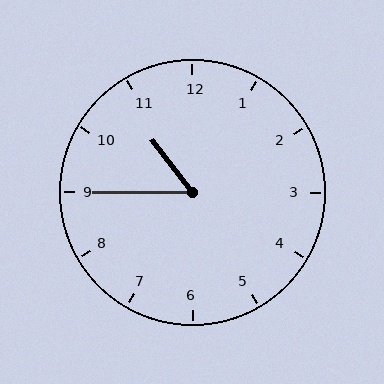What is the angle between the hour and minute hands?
Approximately 52 degrees.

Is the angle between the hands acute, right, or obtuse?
It is acute.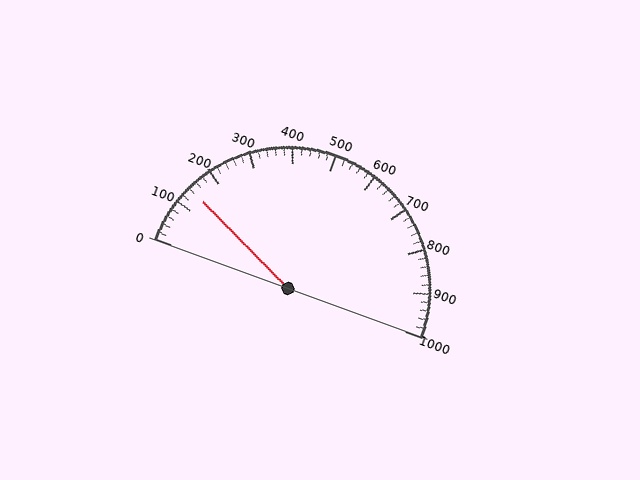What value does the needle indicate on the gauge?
The needle indicates approximately 140.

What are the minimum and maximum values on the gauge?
The gauge ranges from 0 to 1000.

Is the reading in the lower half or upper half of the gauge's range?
The reading is in the lower half of the range (0 to 1000).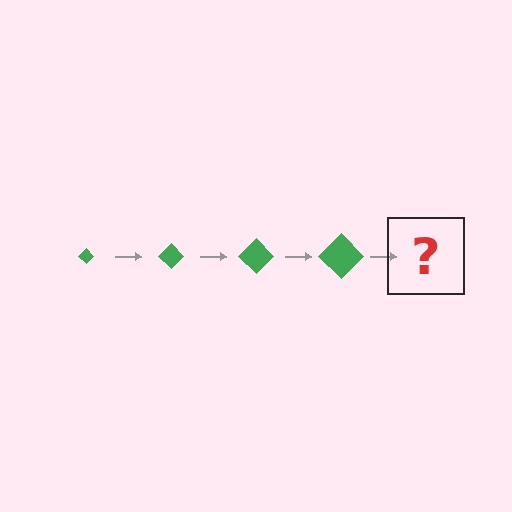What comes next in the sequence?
The next element should be a green diamond, larger than the previous one.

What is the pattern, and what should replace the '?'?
The pattern is that the diamond gets progressively larger each step. The '?' should be a green diamond, larger than the previous one.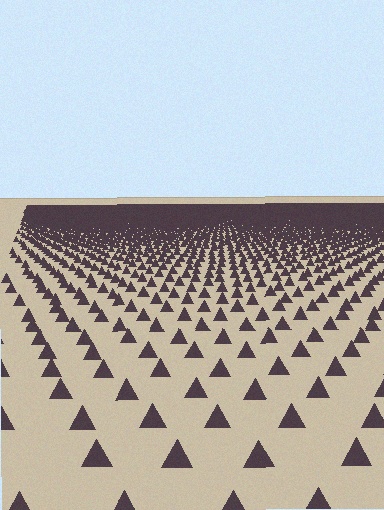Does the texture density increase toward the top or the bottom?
Density increases toward the top.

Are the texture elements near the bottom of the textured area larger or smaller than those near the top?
Larger. Near the bottom, elements are closer to the viewer and appear at a bigger on-screen size.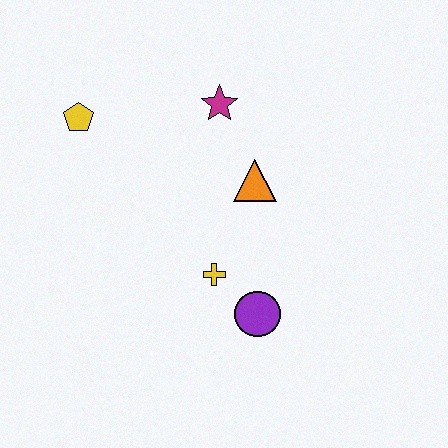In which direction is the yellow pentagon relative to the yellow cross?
The yellow pentagon is above the yellow cross.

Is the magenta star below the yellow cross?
No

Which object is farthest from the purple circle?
The yellow pentagon is farthest from the purple circle.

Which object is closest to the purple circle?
The yellow cross is closest to the purple circle.